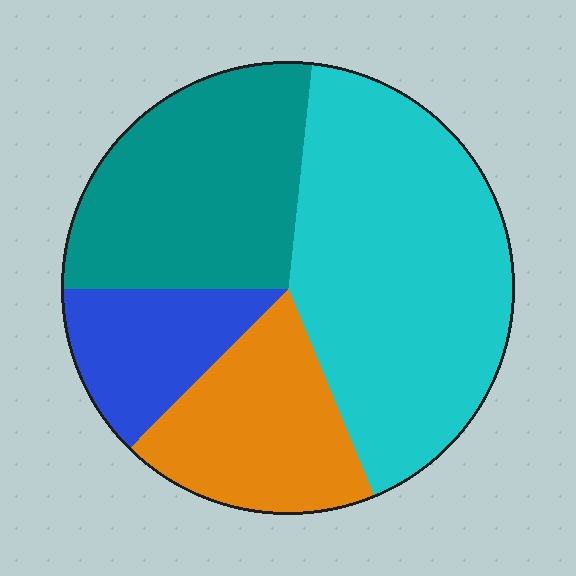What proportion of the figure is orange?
Orange takes up about one fifth (1/5) of the figure.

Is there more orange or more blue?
Orange.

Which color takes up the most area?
Cyan, at roughly 40%.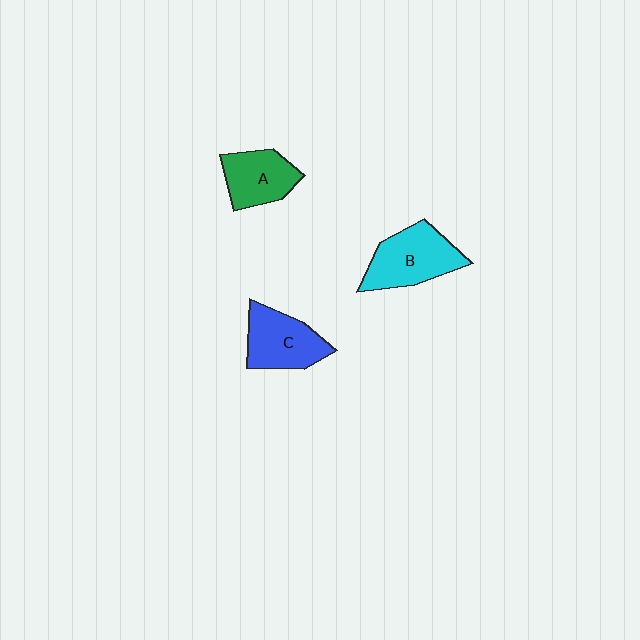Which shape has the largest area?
Shape B (cyan).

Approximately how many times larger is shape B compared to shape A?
Approximately 1.3 times.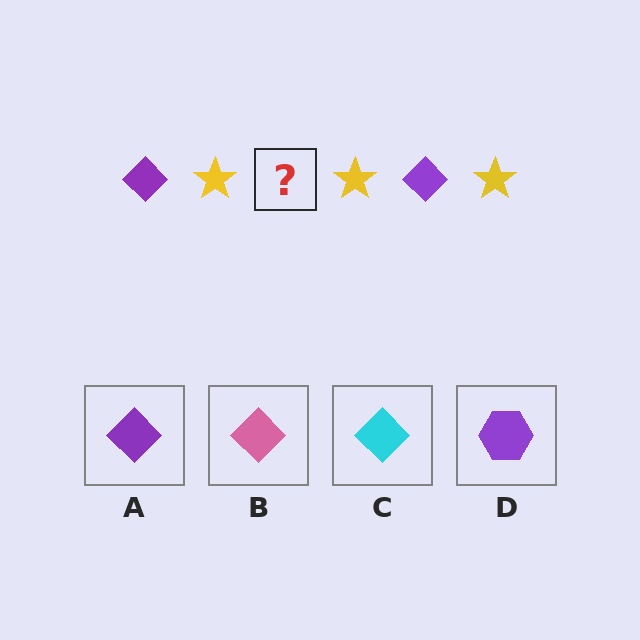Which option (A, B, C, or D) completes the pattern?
A.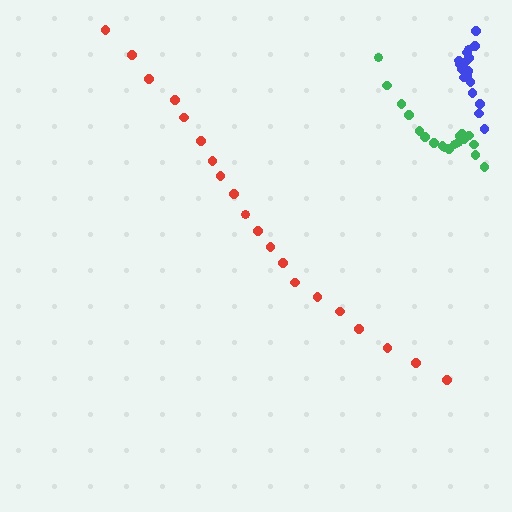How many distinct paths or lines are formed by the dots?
There are 3 distinct paths.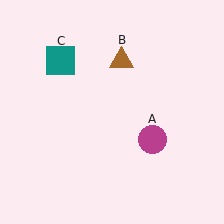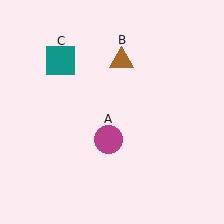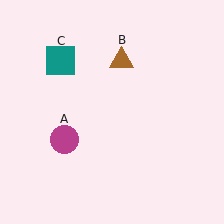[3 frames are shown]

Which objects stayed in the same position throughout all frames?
Brown triangle (object B) and teal square (object C) remained stationary.